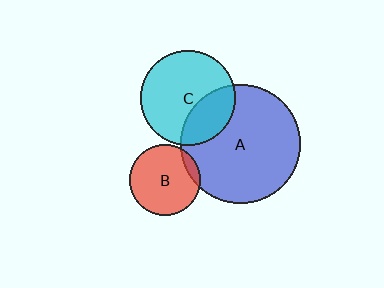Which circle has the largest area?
Circle A (blue).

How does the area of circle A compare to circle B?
Approximately 2.8 times.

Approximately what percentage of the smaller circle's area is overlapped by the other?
Approximately 30%.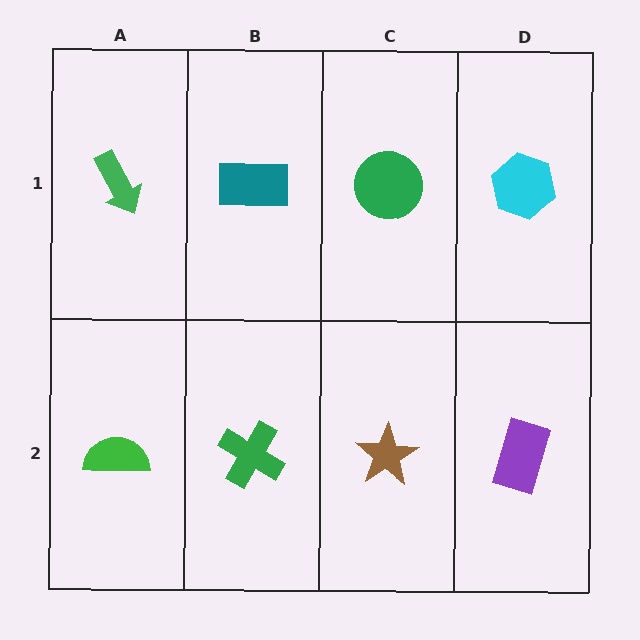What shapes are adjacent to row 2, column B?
A teal rectangle (row 1, column B), a green semicircle (row 2, column A), a brown star (row 2, column C).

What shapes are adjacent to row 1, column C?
A brown star (row 2, column C), a teal rectangle (row 1, column B), a cyan hexagon (row 1, column D).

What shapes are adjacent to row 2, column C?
A green circle (row 1, column C), a green cross (row 2, column B), a purple rectangle (row 2, column D).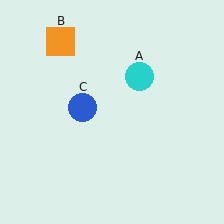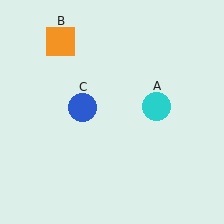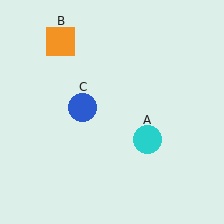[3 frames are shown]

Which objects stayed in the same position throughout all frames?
Orange square (object B) and blue circle (object C) remained stationary.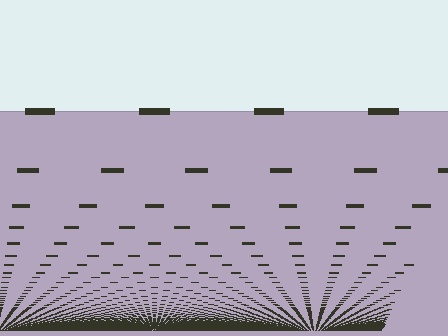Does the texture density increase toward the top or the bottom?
Density increases toward the bottom.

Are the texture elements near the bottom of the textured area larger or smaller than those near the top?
Smaller. The gradient is inverted — elements near the bottom are smaller and denser.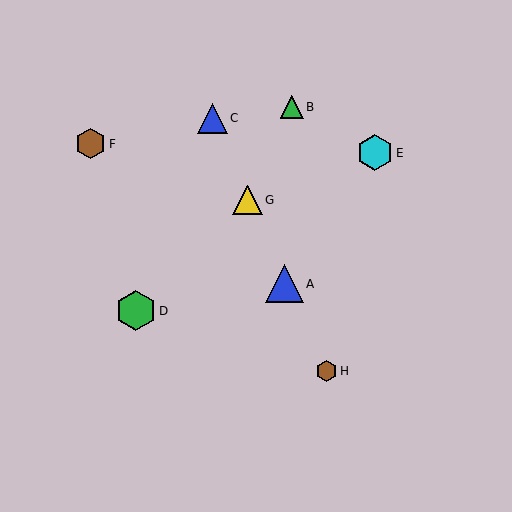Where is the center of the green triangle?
The center of the green triangle is at (292, 107).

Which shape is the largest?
The green hexagon (labeled D) is the largest.